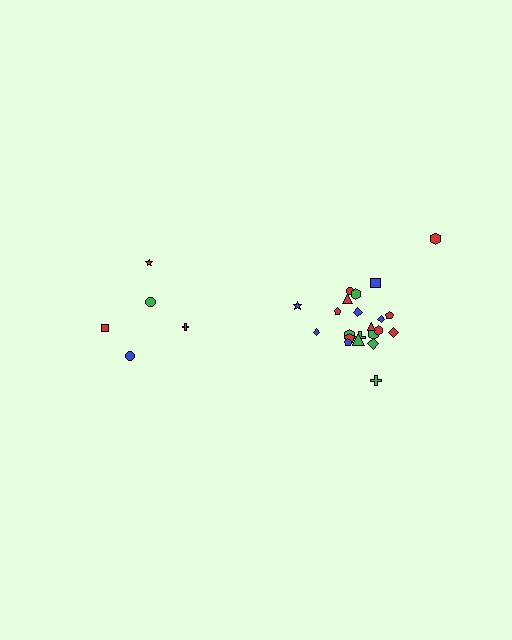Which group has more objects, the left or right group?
The right group.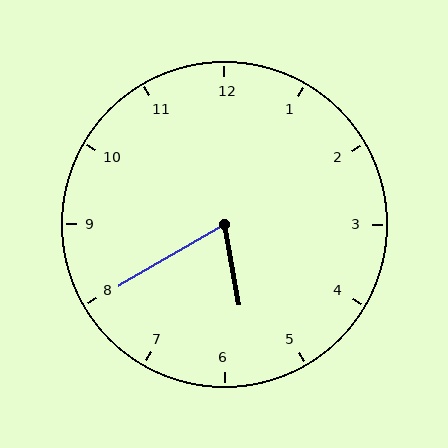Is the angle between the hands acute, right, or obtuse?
It is acute.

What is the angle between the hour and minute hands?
Approximately 70 degrees.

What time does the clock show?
5:40.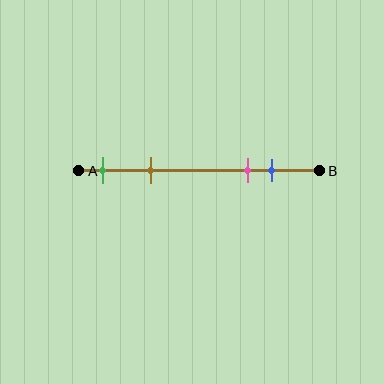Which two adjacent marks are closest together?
The pink and blue marks are the closest adjacent pair.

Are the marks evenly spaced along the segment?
No, the marks are not evenly spaced.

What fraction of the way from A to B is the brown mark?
The brown mark is approximately 30% (0.3) of the way from A to B.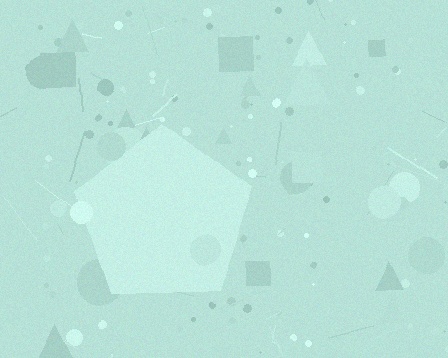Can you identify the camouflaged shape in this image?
The camouflaged shape is a pentagon.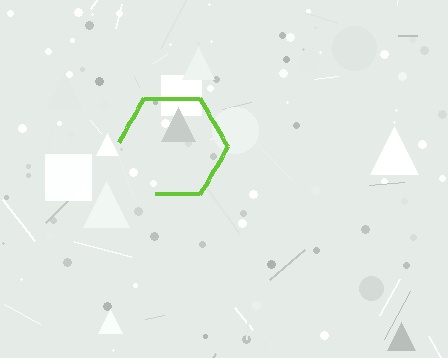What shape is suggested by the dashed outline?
The dashed outline suggests a hexagon.